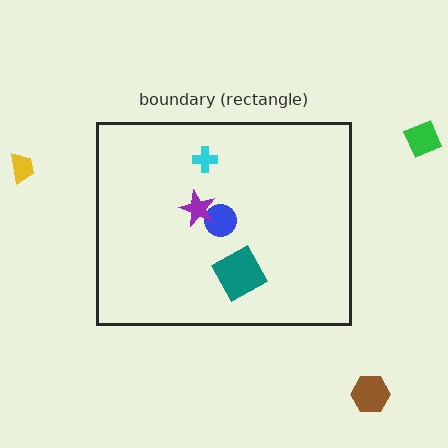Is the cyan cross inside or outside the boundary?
Inside.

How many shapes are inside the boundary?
4 inside, 3 outside.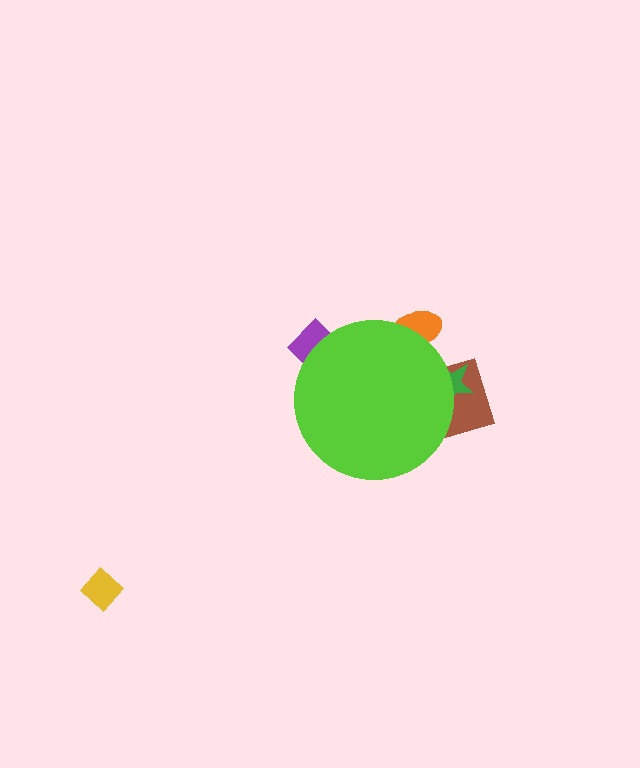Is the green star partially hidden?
Yes, the green star is partially hidden behind the lime circle.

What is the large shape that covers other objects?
A lime circle.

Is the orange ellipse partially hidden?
Yes, the orange ellipse is partially hidden behind the lime circle.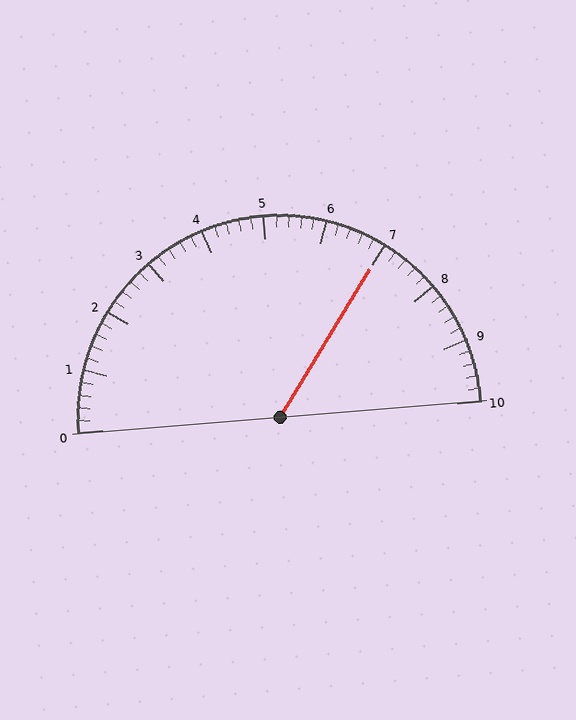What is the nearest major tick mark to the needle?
The nearest major tick mark is 7.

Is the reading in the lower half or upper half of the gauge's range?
The reading is in the upper half of the range (0 to 10).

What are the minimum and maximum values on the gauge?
The gauge ranges from 0 to 10.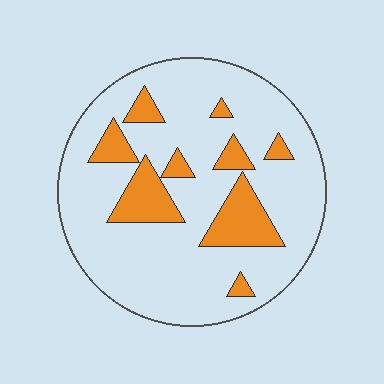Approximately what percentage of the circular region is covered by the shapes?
Approximately 20%.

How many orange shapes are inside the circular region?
9.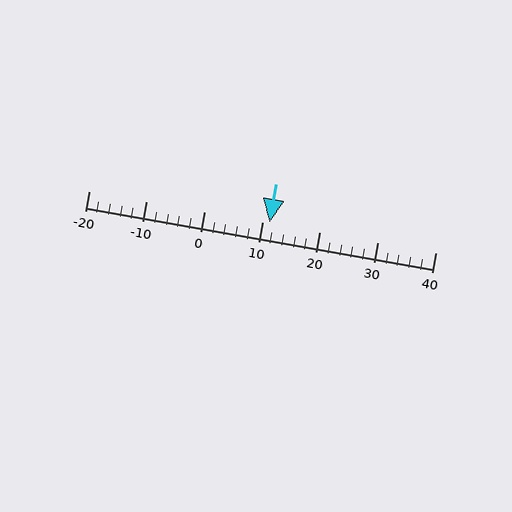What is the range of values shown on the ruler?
The ruler shows values from -20 to 40.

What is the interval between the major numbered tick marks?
The major tick marks are spaced 10 units apart.